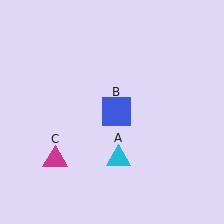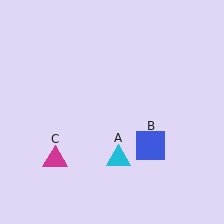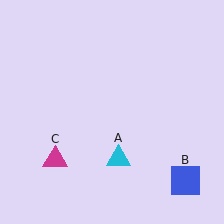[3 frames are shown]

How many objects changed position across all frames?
1 object changed position: blue square (object B).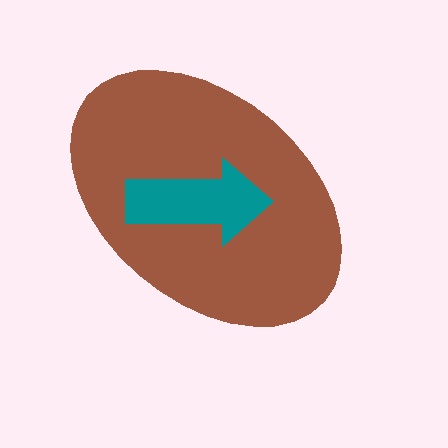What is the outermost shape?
The brown ellipse.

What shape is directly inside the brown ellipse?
The teal arrow.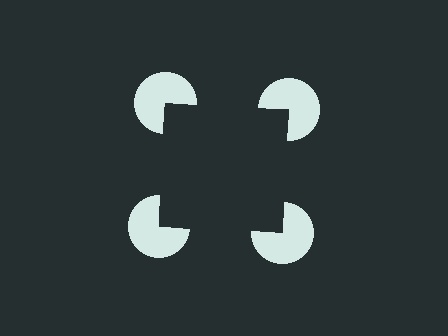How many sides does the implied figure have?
4 sides.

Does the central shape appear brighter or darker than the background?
It typically appears slightly darker than the background, even though no actual brightness change is drawn.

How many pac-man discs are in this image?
There are 4 — one at each vertex of the illusory square.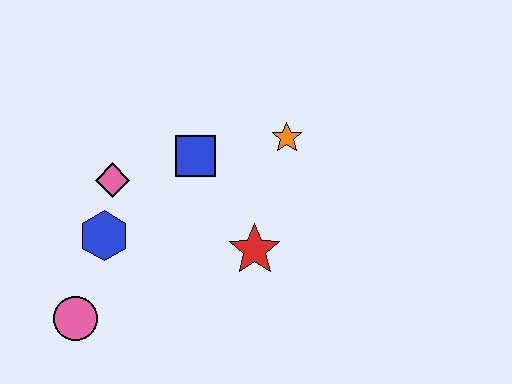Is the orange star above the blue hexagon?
Yes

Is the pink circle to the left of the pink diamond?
Yes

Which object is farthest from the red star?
The pink circle is farthest from the red star.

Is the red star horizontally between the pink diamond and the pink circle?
No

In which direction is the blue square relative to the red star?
The blue square is above the red star.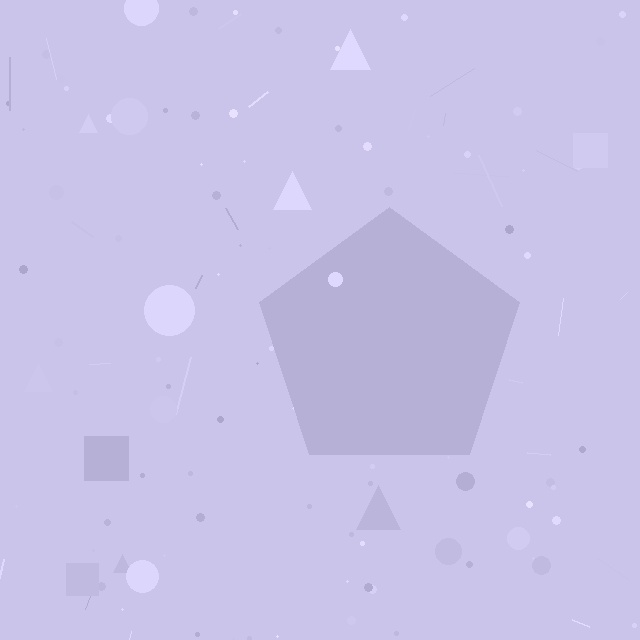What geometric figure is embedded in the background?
A pentagon is embedded in the background.